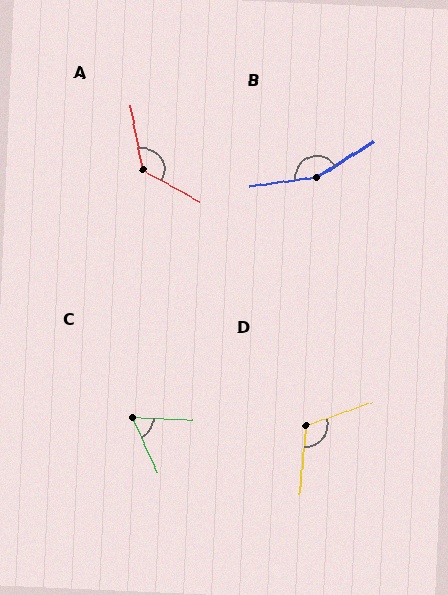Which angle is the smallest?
C, at approximately 64 degrees.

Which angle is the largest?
B, at approximately 155 degrees.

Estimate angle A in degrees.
Approximately 129 degrees.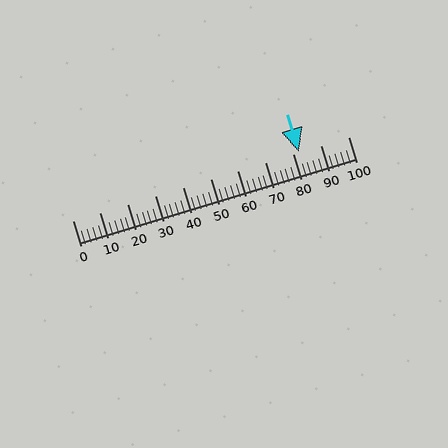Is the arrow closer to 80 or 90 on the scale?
The arrow is closer to 80.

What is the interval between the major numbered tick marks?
The major tick marks are spaced 10 units apart.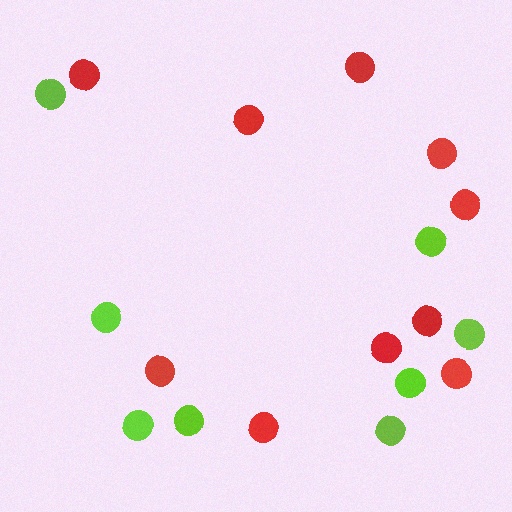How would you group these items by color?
There are 2 groups: one group of red circles (10) and one group of lime circles (8).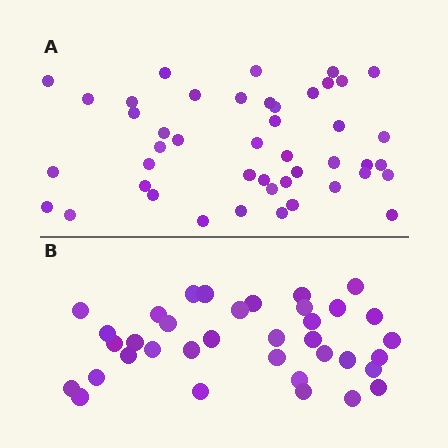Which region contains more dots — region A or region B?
Region A (the top region) has more dots.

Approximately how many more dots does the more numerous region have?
Region A has roughly 8 or so more dots than region B.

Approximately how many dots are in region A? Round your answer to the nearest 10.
About 40 dots. (The exact count is 45, which rounds to 40.)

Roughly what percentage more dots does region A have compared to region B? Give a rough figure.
About 25% more.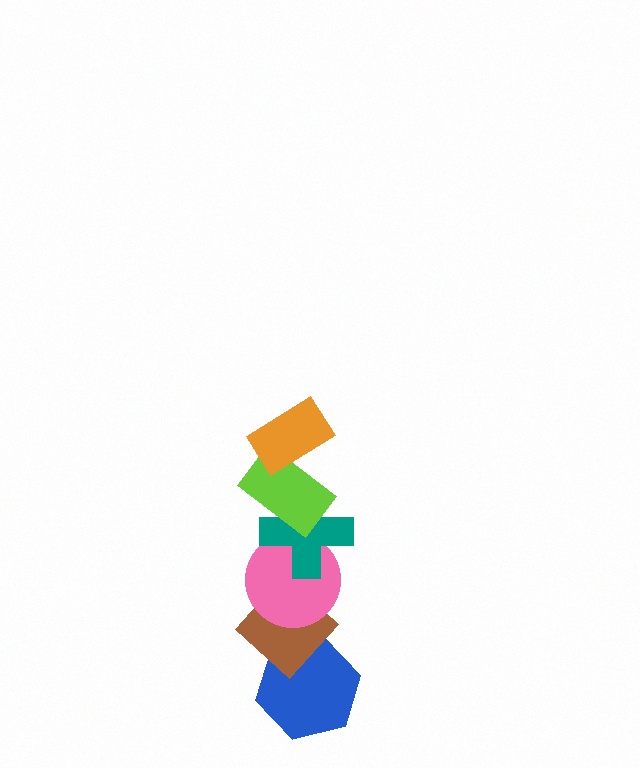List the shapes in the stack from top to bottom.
From top to bottom: the orange rectangle, the lime rectangle, the teal cross, the pink circle, the brown diamond, the blue hexagon.